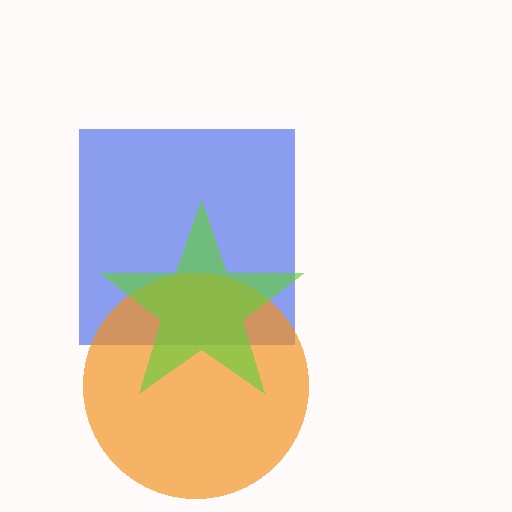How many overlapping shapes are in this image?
There are 3 overlapping shapes in the image.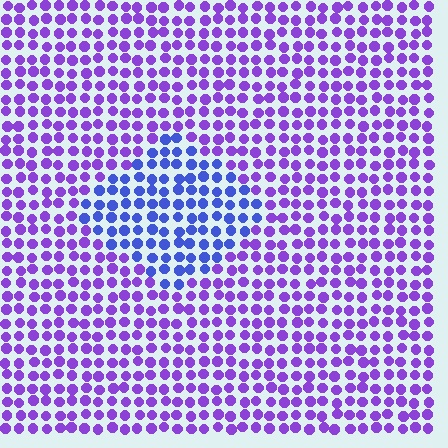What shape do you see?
I see a diamond.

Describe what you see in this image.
The image is filled with small purple elements in a uniform arrangement. A diamond-shaped region is visible where the elements are tinted to a slightly different hue, forming a subtle color boundary.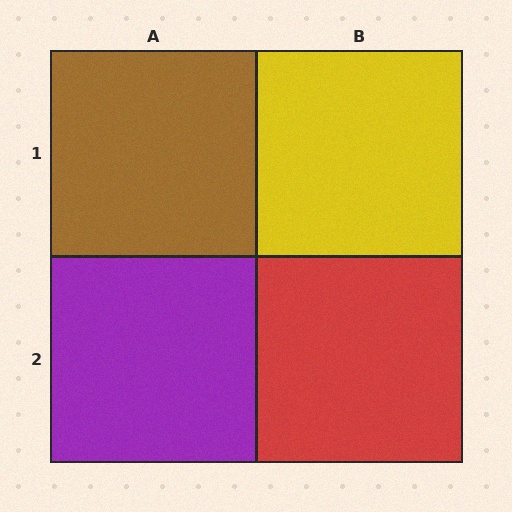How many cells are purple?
1 cell is purple.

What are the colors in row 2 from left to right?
Purple, red.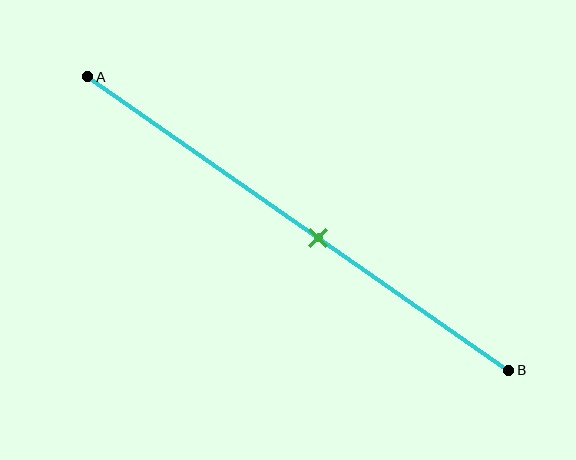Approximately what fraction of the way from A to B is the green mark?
The green mark is approximately 55% of the way from A to B.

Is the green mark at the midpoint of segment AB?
No, the mark is at about 55% from A, not at the 50% midpoint.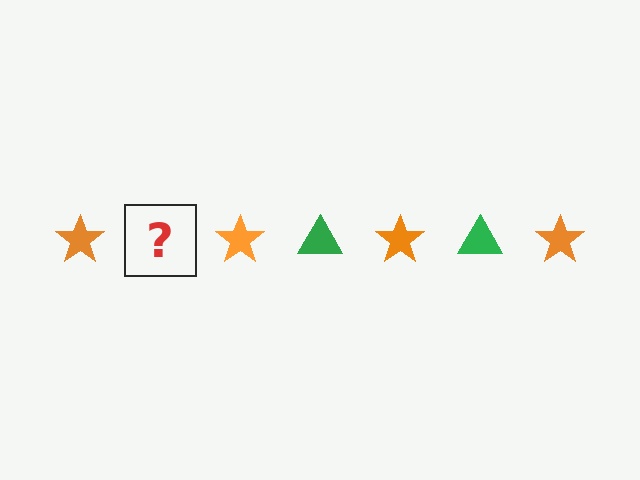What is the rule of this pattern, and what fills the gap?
The rule is that the pattern alternates between orange star and green triangle. The gap should be filled with a green triangle.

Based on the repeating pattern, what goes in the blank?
The blank should be a green triangle.